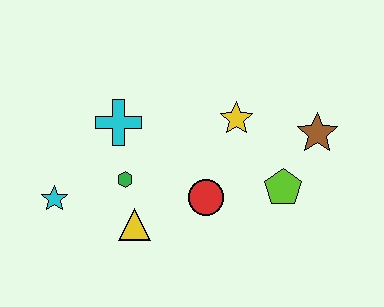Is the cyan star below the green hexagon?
Yes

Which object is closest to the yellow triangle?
The green hexagon is closest to the yellow triangle.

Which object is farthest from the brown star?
The cyan star is farthest from the brown star.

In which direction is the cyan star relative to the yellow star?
The cyan star is to the left of the yellow star.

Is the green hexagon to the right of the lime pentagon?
No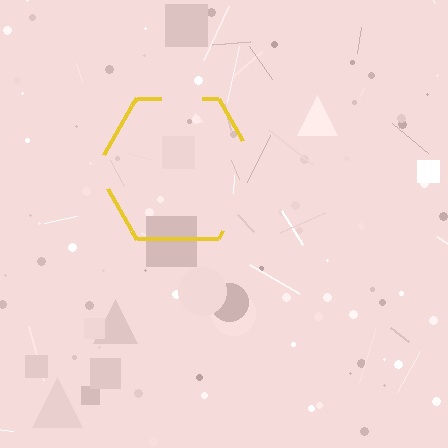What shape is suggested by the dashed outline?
The dashed outline suggests a hexagon.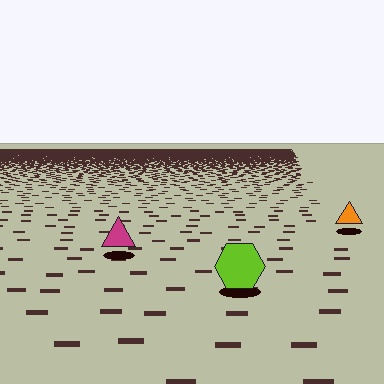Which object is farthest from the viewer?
The orange triangle is farthest from the viewer. It appears smaller and the ground texture around it is denser.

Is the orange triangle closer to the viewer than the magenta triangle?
No. The magenta triangle is closer — you can tell from the texture gradient: the ground texture is coarser near it.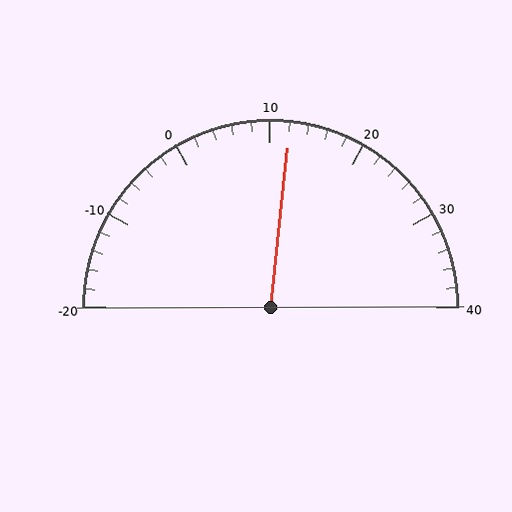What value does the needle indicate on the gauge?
The needle indicates approximately 12.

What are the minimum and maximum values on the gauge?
The gauge ranges from -20 to 40.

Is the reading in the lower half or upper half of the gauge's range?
The reading is in the upper half of the range (-20 to 40).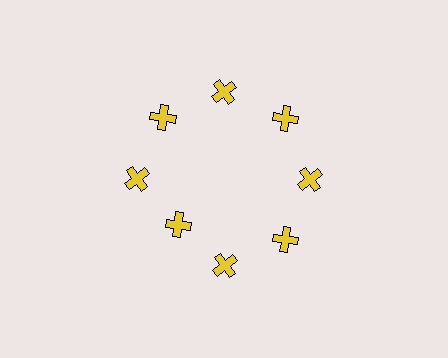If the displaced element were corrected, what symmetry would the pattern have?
It would have 8-fold rotational symmetry — the pattern would map onto itself every 45 degrees.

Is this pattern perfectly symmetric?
No. The 8 yellow crosses are arranged in a ring, but one element near the 8 o'clock position is pulled inward toward the center, breaking the 8-fold rotational symmetry.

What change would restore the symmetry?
The symmetry would be restored by moving it outward, back onto the ring so that all 8 crosses sit at equal angles and equal distance from the center.